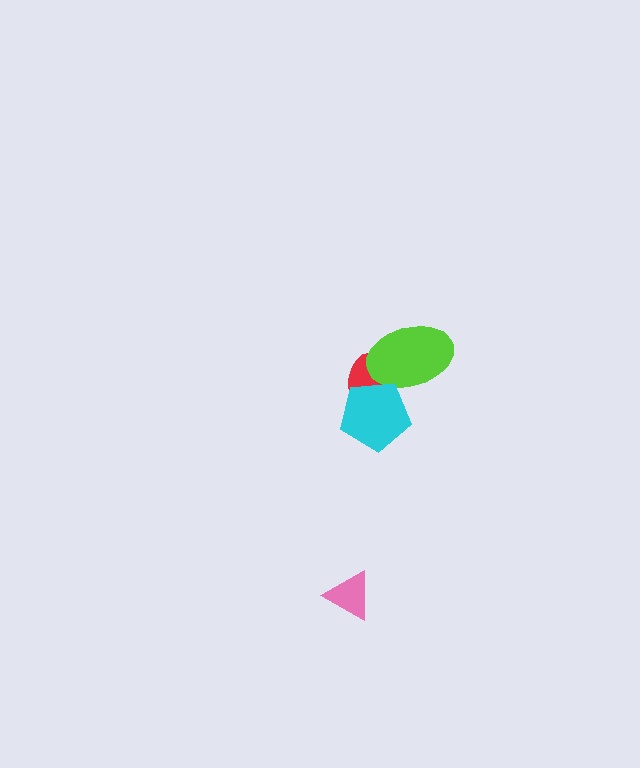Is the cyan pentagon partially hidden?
No, no other shape covers it.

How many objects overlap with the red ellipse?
2 objects overlap with the red ellipse.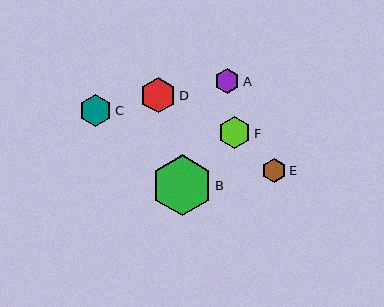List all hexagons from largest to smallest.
From largest to smallest: B, D, F, C, A, E.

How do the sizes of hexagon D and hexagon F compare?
Hexagon D and hexagon F are approximately the same size.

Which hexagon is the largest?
Hexagon B is the largest with a size of approximately 61 pixels.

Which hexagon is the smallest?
Hexagon E is the smallest with a size of approximately 24 pixels.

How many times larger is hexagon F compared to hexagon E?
Hexagon F is approximately 1.3 times the size of hexagon E.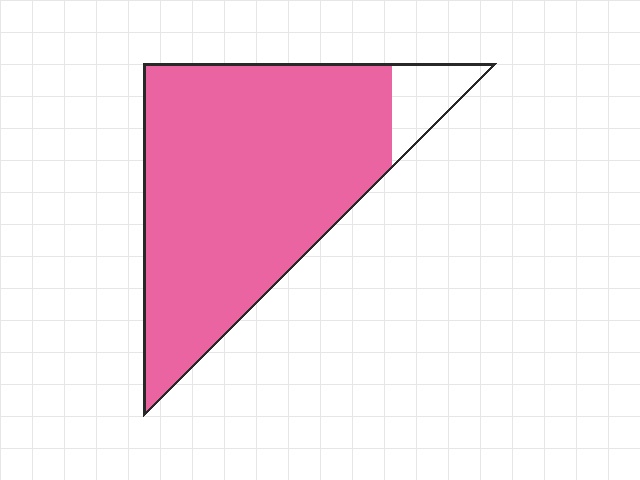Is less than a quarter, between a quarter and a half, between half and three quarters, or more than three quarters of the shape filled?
More than three quarters.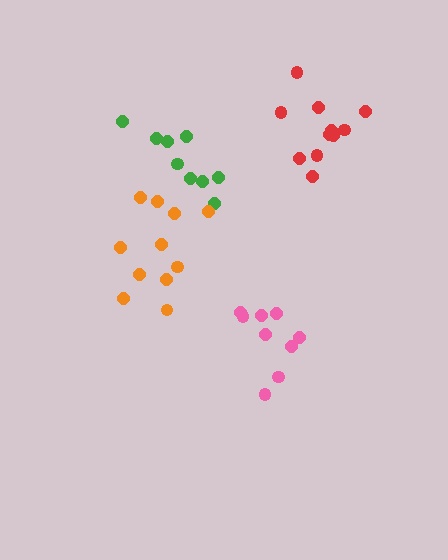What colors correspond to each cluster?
The clusters are colored: green, red, pink, orange.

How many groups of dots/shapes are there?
There are 4 groups.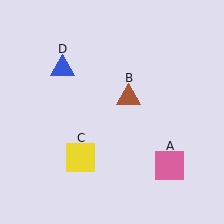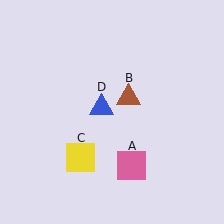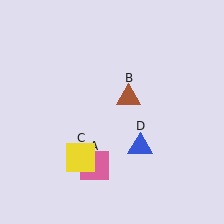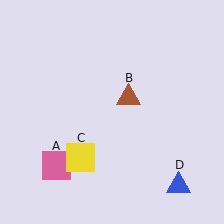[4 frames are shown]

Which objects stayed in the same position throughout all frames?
Brown triangle (object B) and yellow square (object C) remained stationary.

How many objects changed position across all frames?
2 objects changed position: pink square (object A), blue triangle (object D).